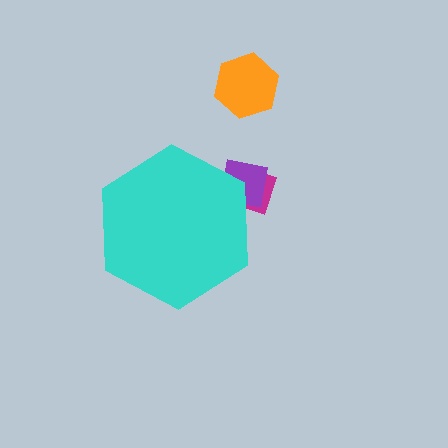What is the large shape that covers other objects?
A cyan hexagon.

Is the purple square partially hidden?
Yes, the purple square is partially hidden behind the cyan hexagon.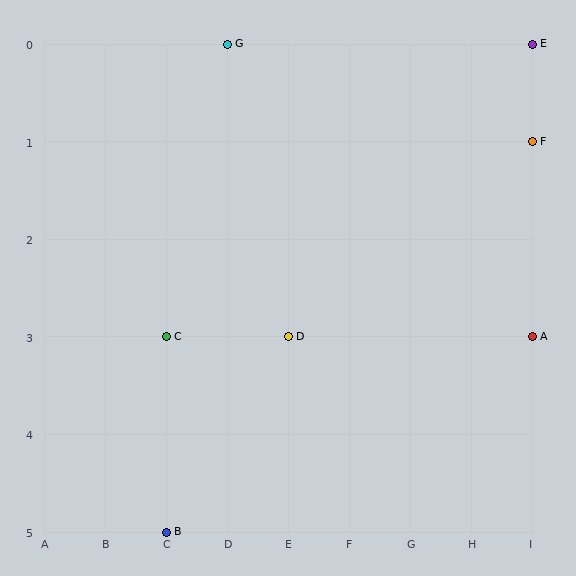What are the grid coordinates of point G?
Point G is at grid coordinates (D, 0).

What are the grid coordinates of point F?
Point F is at grid coordinates (I, 1).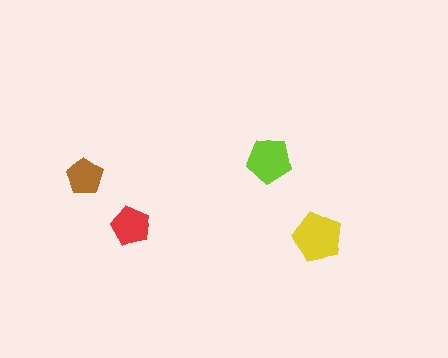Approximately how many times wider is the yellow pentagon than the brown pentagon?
About 1.5 times wider.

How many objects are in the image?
There are 4 objects in the image.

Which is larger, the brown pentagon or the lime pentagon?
The lime one.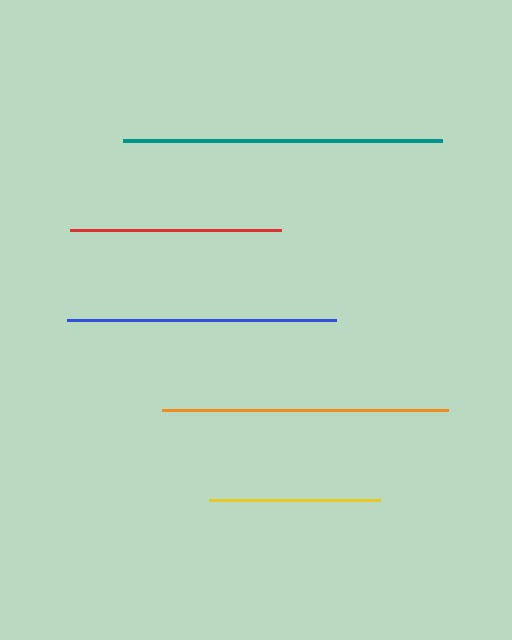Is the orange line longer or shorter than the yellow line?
The orange line is longer than the yellow line.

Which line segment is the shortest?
The yellow line is the shortest at approximately 171 pixels.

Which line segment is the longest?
The teal line is the longest at approximately 320 pixels.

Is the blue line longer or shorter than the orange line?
The orange line is longer than the blue line.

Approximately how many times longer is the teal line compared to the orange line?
The teal line is approximately 1.1 times the length of the orange line.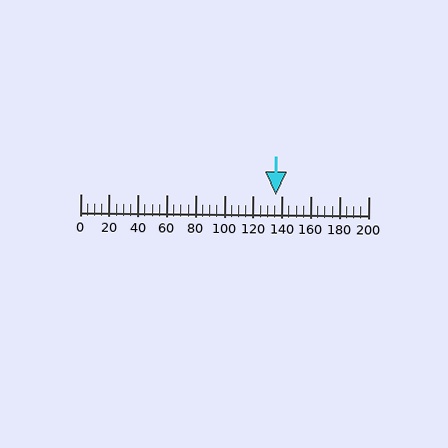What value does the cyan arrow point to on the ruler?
The cyan arrow points to approximately 136.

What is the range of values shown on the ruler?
The ruler shows values from 0 to 200.